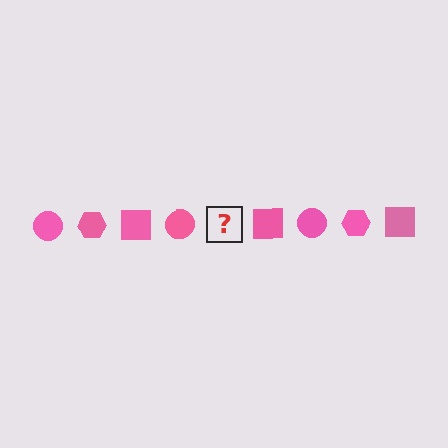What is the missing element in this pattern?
The missing element is a pink hexagon.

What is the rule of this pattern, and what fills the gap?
The rule is that the pattern cycles through circle, hexagon, square shapes in pink. The gap should be filled with a pink hexagon.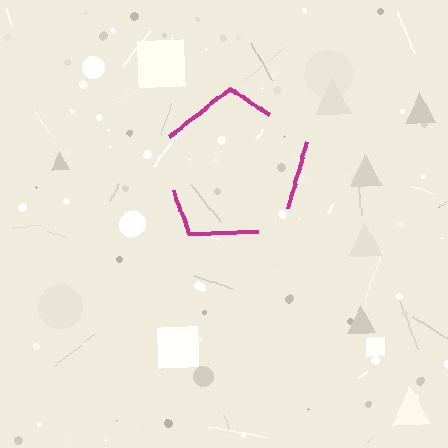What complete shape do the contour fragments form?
The contour fragments form a pentagon.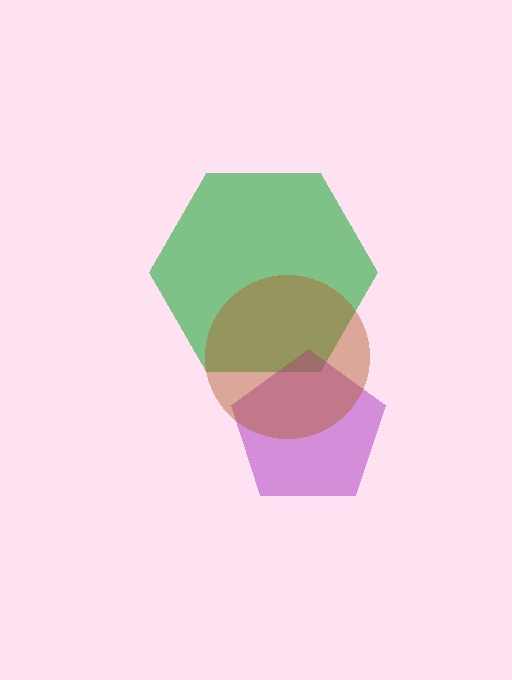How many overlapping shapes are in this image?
There are 3 overlapping shapes in the image.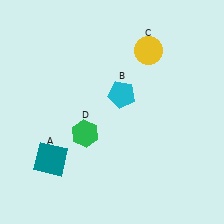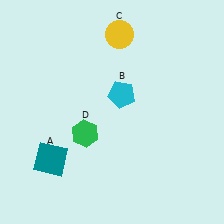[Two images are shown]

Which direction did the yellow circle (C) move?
The yellow circle (C) moved left.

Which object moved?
The yellow circle (C) moved left.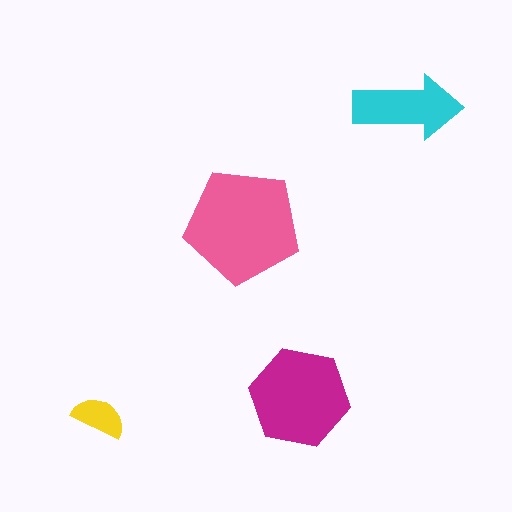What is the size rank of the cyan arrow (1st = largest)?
3rd.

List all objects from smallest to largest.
The yellow semicircle, the cyan arrow, the magenta hexagon, the pink pentagon.